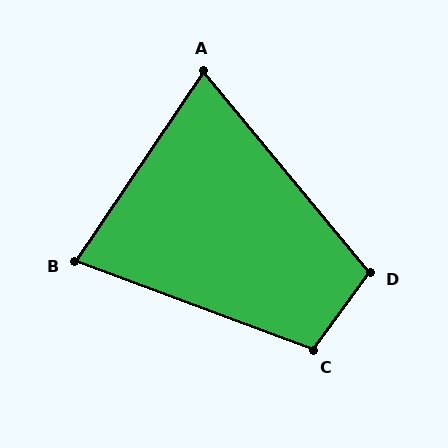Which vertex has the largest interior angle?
C, at approximately 106 degrees.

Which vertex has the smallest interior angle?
A, at approximately 74 degrees.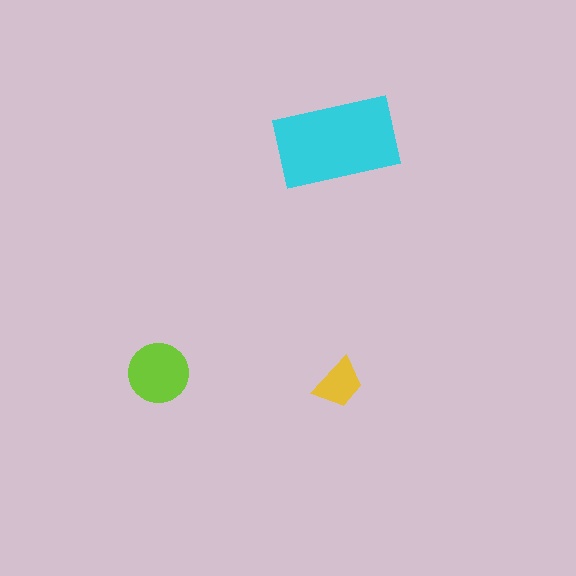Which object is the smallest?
The yellow trapezoid.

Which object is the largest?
The cyan rectangle.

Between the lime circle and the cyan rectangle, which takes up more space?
The cyan rectangle.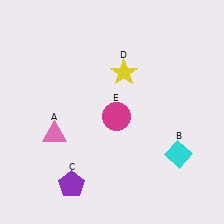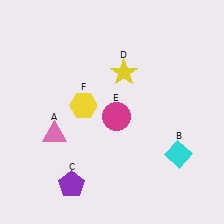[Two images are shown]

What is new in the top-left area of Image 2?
A yellow hexagon (F) was added in the top-left area of Image 2.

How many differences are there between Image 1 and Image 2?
There is 1 difference between the two images.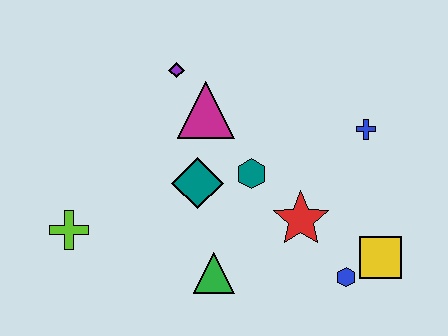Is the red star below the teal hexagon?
Yes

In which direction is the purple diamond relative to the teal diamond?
The purple diamond is above the teal diamond.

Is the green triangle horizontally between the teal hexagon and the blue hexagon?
No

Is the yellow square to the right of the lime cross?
Yes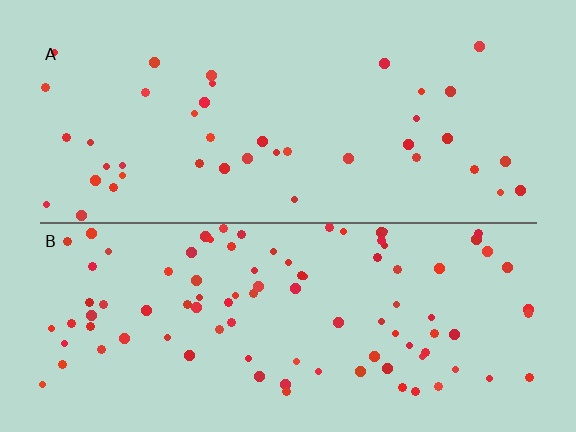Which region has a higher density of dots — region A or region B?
B (the bottom).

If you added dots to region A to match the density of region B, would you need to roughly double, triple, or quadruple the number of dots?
Approximately double.